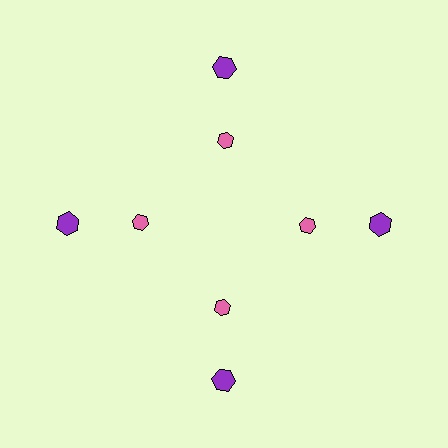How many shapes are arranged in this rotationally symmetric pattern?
There are 8 shapes, arranged in 4 groups of 2.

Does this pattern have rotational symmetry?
Yes, this pattern has 4-fold rotational symmetry. It looks the same after rotating 90 degrees around the center.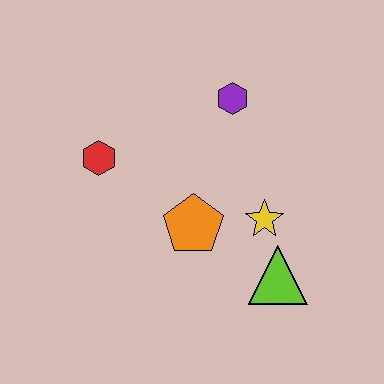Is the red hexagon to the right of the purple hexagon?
No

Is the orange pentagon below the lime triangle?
No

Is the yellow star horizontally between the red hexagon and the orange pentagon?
No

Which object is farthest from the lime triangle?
The red hexagon is farthest from the lime triangle.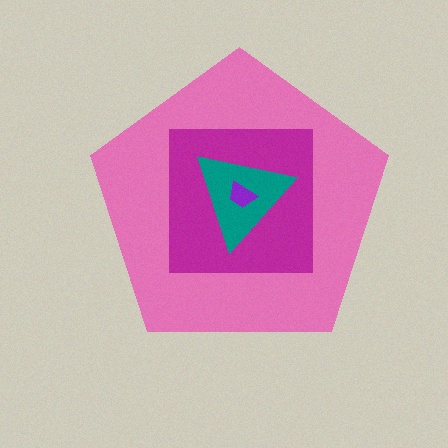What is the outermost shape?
The pink pentagon.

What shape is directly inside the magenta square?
The teal triangle.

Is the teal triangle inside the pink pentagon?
Yes.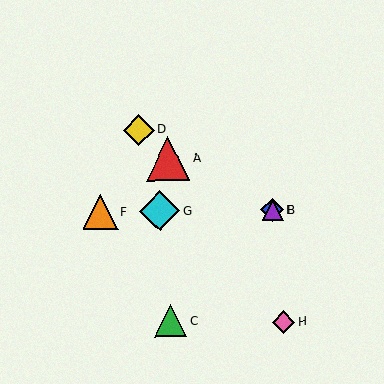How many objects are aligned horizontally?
4 objects (B, E, F, G) are aligned horizontally.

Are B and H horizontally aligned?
No, B is at y≈210 and H is at y≈322.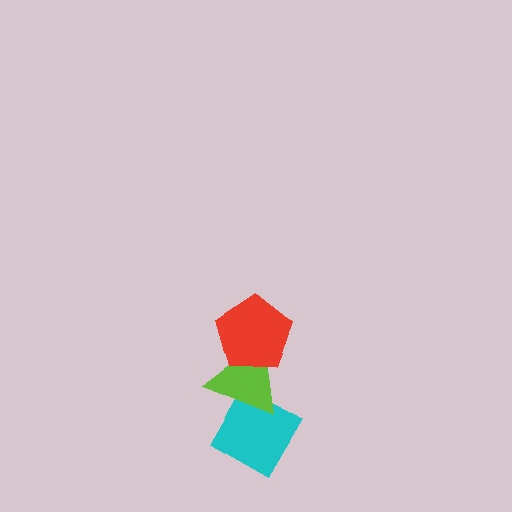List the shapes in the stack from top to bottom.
From top to bottom: the red pentagon, the lime triangle, the cyan diamond.